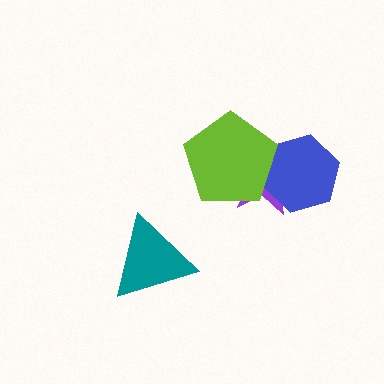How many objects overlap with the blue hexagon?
2 objects overlap with the blue hexagon.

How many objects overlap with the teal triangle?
0 objects overlap with the teal triangle.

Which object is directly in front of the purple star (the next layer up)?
The blue hexagon is directly in front of the purple star.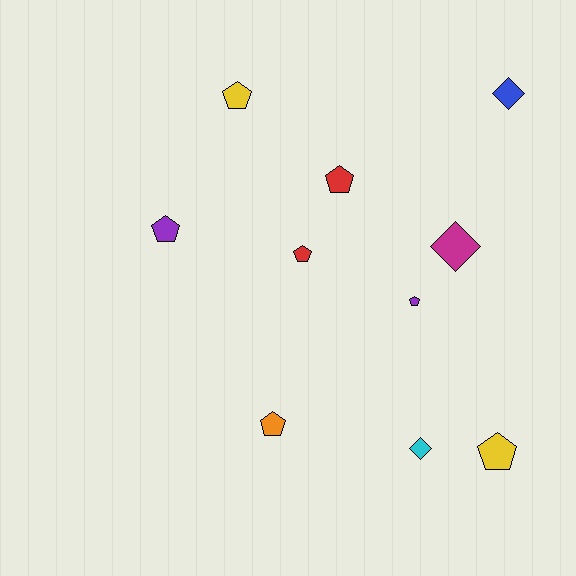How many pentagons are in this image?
There are 7 pentagons.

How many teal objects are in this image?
There are no teal objects.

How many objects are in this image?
There are 10 objects.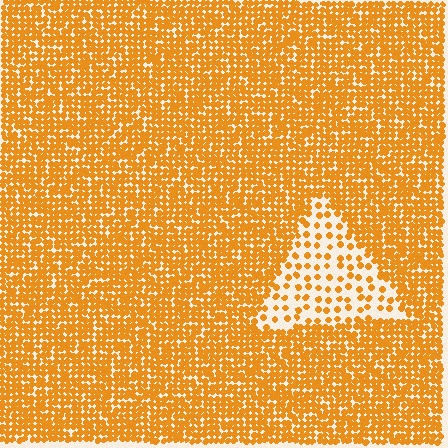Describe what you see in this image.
The image contains small orange elements arranged at two different densities. A triangle-shaped region is visible where the elements are less densely packed than the surrounding area.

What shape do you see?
I see a triangle.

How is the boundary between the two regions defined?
The boundary is defined by a change in element density (approximately 3.0x ratio). All elements are the same color, size, and shape.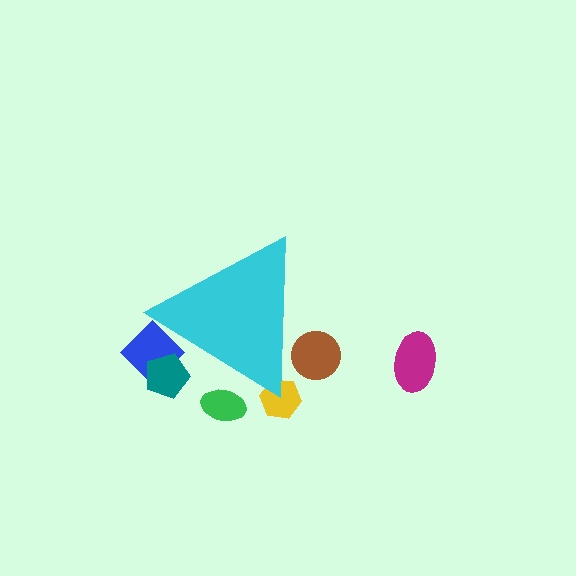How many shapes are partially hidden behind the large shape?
5 shapes are partially hidden.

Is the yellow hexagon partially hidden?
Yes, the yellow hexagon is partially hidden behind the cyan triangle.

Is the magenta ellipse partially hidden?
No, the magenta ellipse is fully visible.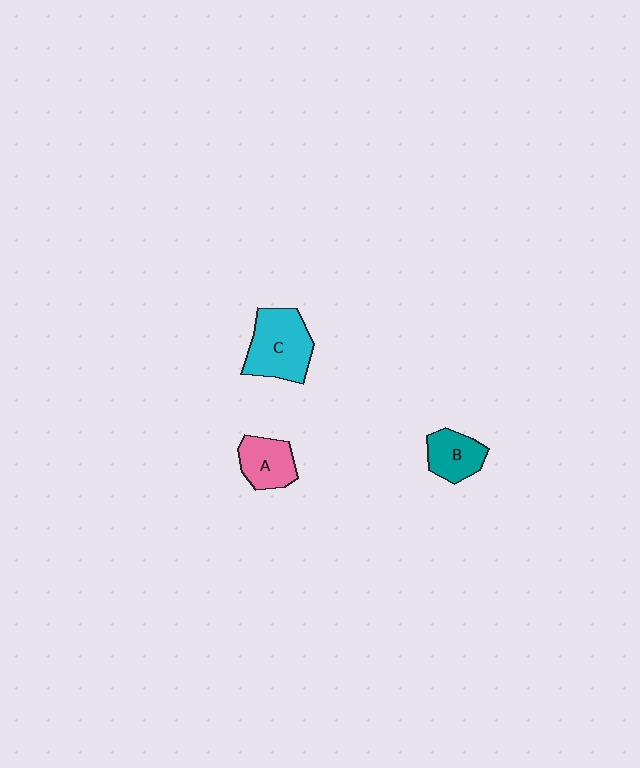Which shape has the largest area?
Shape C (cyan).